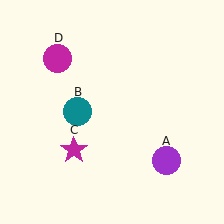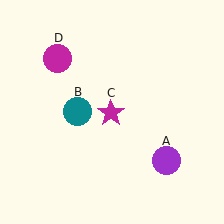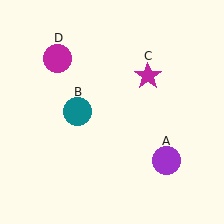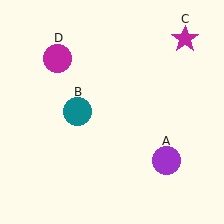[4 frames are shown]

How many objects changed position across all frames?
1 object changed position: magenta star (object C).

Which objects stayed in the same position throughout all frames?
Purple circle (object A) and teal circle (object B) and magenta circle (object D) remained stationary.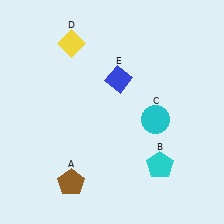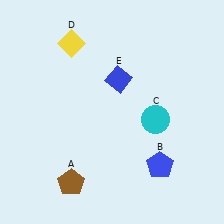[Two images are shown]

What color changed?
The pentagon (B) changed from cyan in Image 1 to blue in Image 2.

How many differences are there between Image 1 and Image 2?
There is 1 difference between the two images.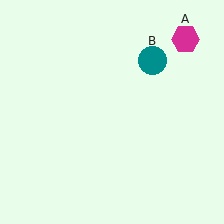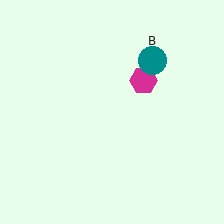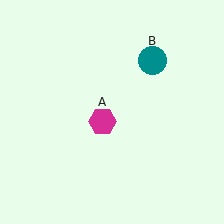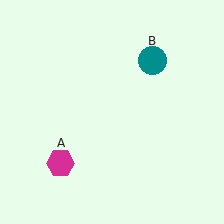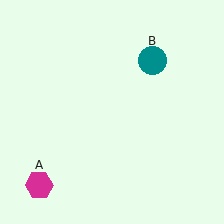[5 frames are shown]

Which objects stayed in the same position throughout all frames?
Teal circle (object B) remained stationary.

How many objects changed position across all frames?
1 object changed position: magenta hexagon (object A).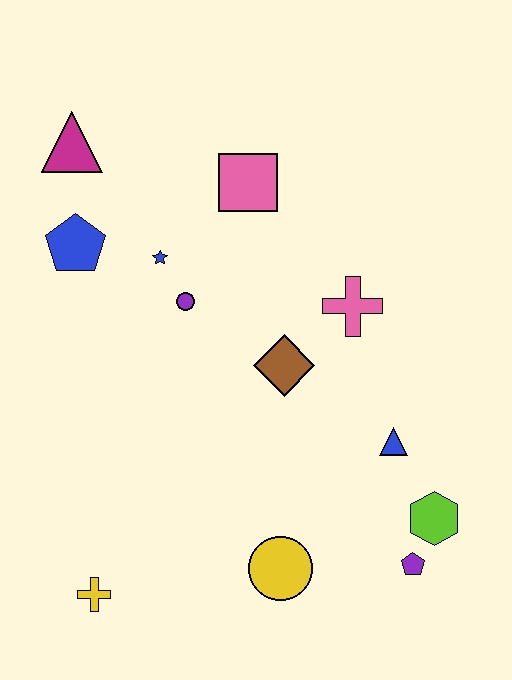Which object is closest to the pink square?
The blue star is closest to the pink square.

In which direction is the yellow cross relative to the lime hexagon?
The yellow cross is to the left of the lime hexagon.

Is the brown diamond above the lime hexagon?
Yes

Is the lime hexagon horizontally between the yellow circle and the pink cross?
No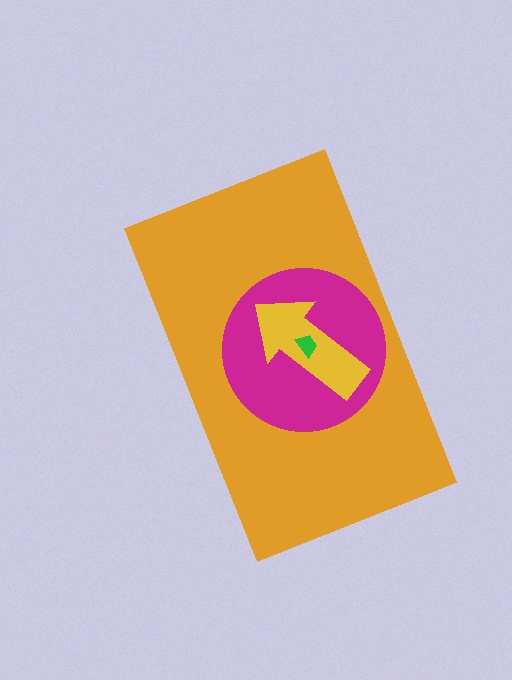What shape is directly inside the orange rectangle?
The magenta circle.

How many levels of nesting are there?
4.